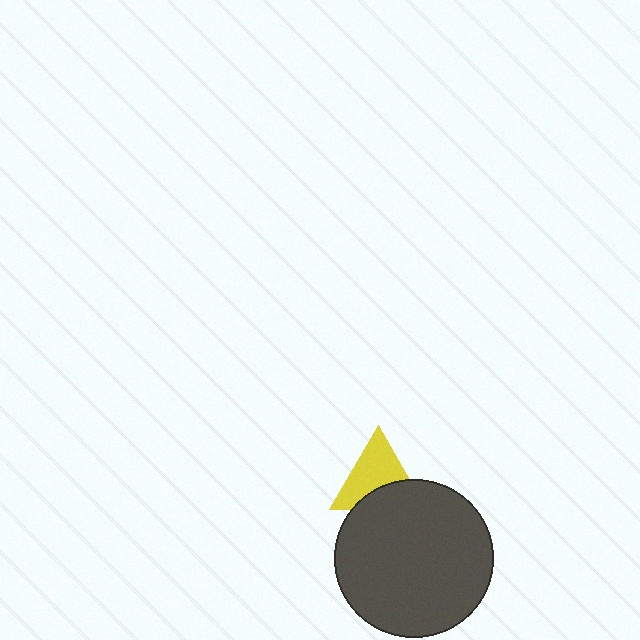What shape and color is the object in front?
The object in front is a dark gray circle.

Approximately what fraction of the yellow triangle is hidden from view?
Roughly 35% of the yellow triangle is hidden behind the dark gray circle.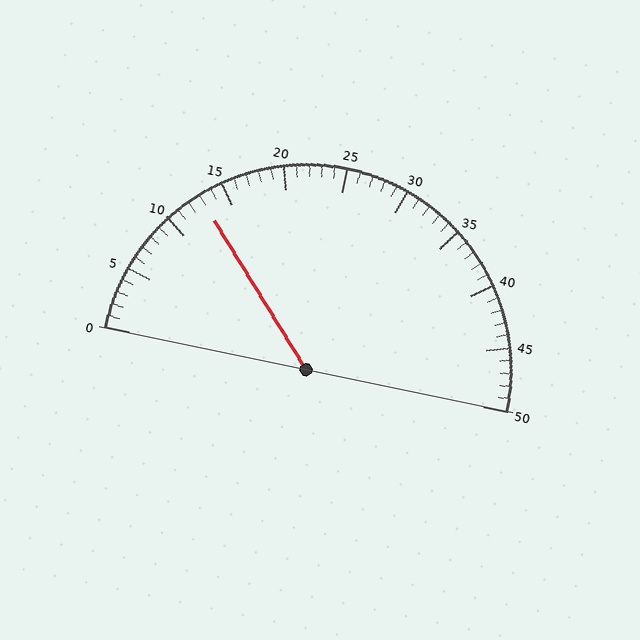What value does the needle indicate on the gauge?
The needle indicates approximately 13.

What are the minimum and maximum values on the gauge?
The gauge ranges from 0 to 50.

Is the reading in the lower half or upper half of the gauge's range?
The reading is in the lower half of the range (0 to 50).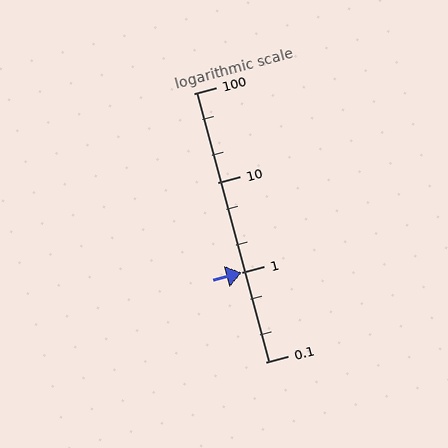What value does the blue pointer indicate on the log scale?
The pointer indicates approximately 1.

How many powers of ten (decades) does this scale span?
The scale spans 3 decades, from 0.1 to 100.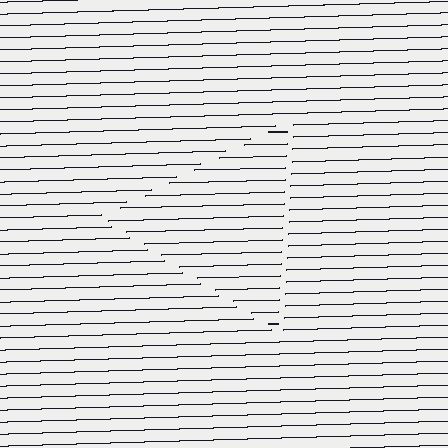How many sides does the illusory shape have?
3 sides — the line-ends trace a triangle.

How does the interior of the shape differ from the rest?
The interior of the shape contains the same grating, shifted by half a period — the contour is defined by the phase discontinuity where line-ends from the inner and outer gratings abut.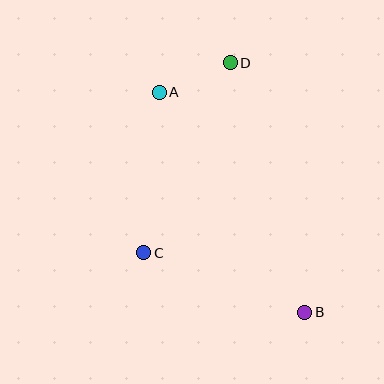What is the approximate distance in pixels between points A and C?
The distance between A and C is approximately 161 pixels.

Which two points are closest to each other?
Points A and D are closest to each other.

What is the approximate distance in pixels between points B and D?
The distance between B and D is approximately 261 pixels.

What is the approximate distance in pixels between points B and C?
The distance between B and C is approximately 172 pixels.